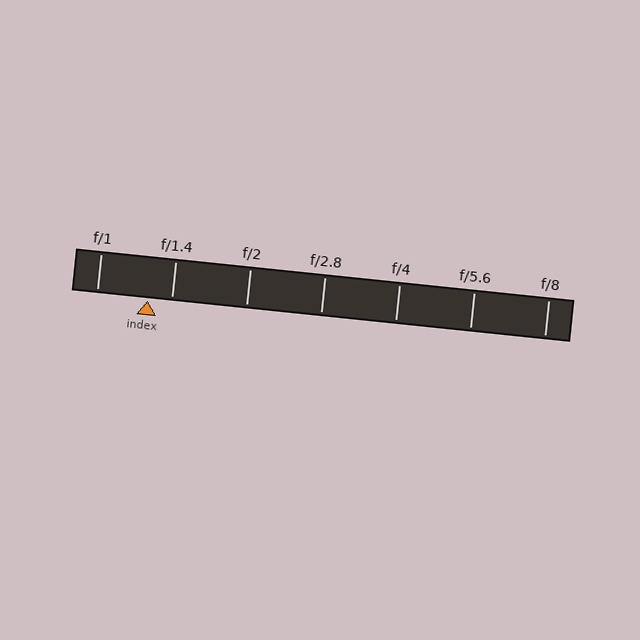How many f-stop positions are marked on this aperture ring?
There are 7 f-stop positions marked.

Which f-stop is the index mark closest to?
The index mark is closest to f/1.4.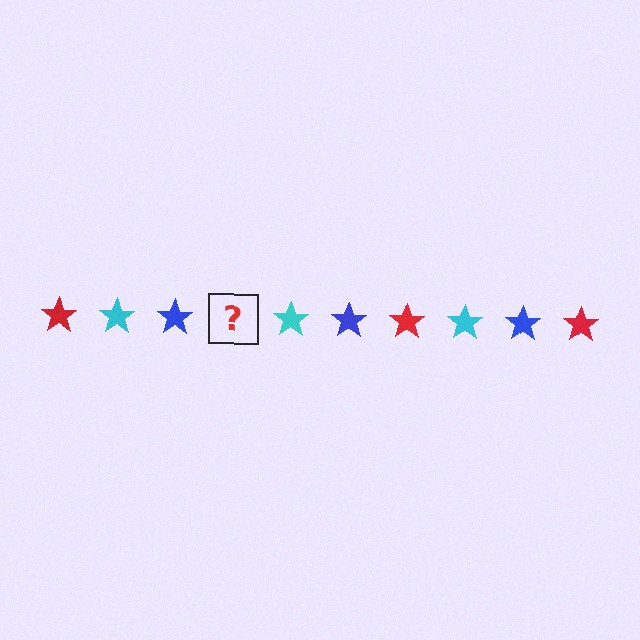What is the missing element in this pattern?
The missing element is a red star.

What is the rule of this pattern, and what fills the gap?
The rule is that the pattern cycles through red, cyan, blue stars. The gap should be filled with a red star.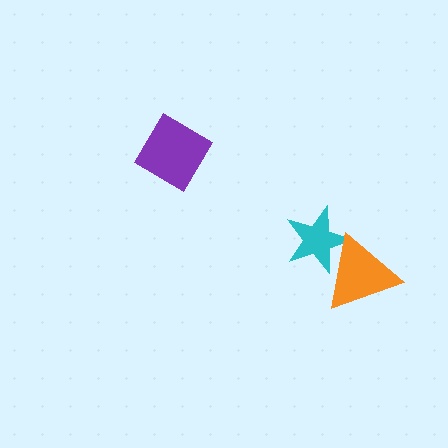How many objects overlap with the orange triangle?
1 object overlaps with the orange triangle.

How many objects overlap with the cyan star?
1 object overlaps with the cyan star.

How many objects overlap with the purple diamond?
0 objects overlap with the purple diamond.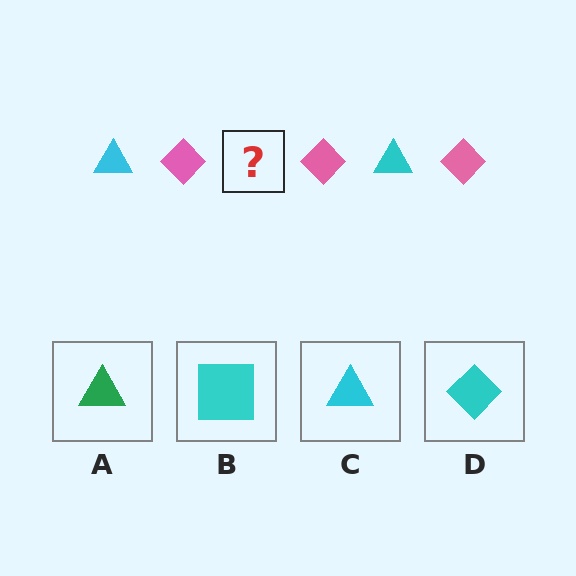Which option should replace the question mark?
Option C.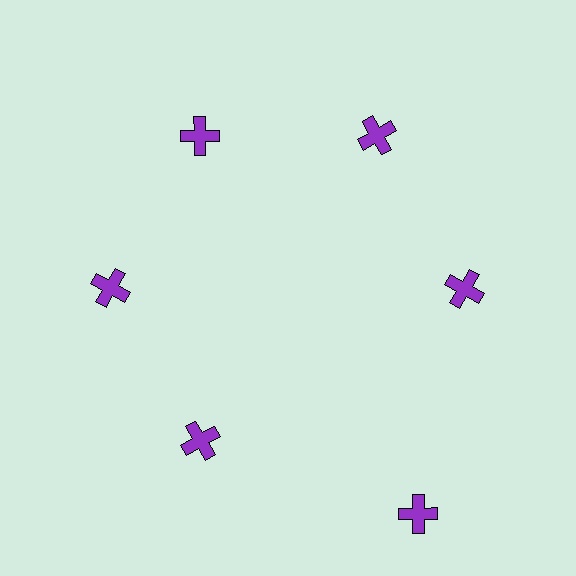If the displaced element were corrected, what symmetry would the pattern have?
It would have 6-fold rotational symmetry — the pattern would map onto itself every 60 degrees.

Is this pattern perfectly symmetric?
No. The 6 purple crosses are arranged in a ring, but one element near the 5 o'clock position is pushed outward from the center, breaking the 6-fold rotational symmetry.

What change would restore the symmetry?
The symmetry would be restored by moving it inward, back onto the ring so that all 6 crosses sit at equal angles and equal distance from the center.